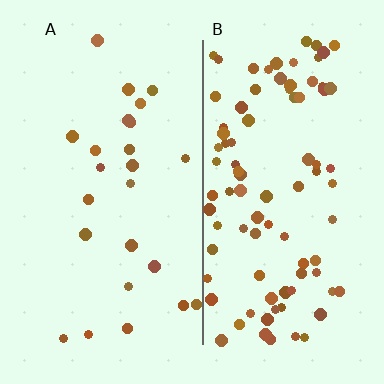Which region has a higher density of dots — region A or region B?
B (the right).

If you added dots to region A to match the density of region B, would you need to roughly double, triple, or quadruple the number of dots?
Approximately quadruple.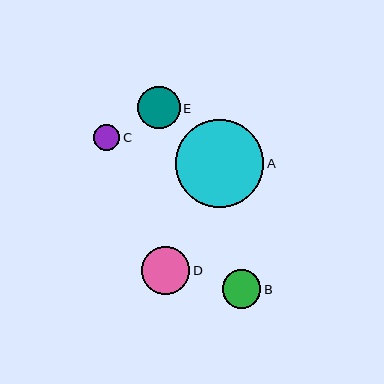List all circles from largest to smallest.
From largest to smallest: A, D, E, B, C.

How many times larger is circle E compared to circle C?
Circle E is approximately 1.6 times the size of circle C.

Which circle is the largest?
Circle A is the largest with a size of approximately 88 pixels.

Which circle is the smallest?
Circle C is the smallest with a size of approximately 26 pixels.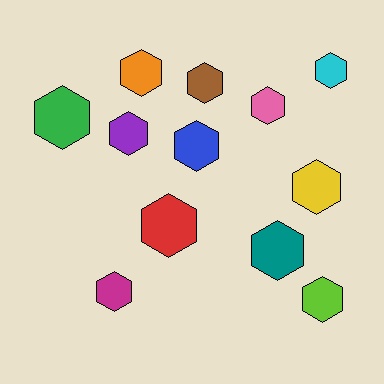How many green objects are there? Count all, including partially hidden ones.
There is 1 green object.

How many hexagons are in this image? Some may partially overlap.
There are 12 hexagons.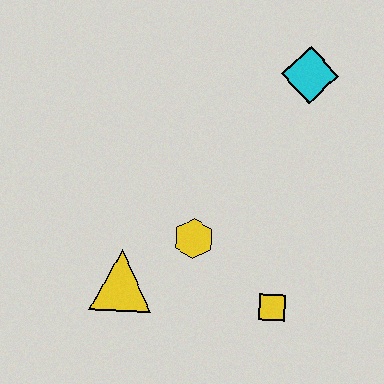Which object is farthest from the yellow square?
The cyan diamond is farthest from the yellow square.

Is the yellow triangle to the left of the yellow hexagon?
Yes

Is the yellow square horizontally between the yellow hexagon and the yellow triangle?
No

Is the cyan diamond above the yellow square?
Yes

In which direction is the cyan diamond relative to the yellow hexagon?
The cyan diamond is above the yellow hexagon.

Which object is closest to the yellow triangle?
The yellow hexagon is closest to the yellow triangle.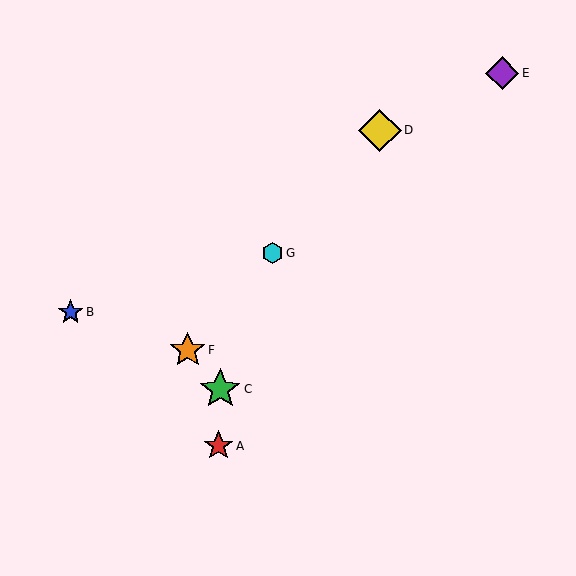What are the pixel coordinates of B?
Object B is at (71, 312).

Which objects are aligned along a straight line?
Objects D, F, G are aligned along a straight line.